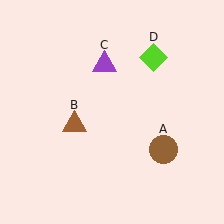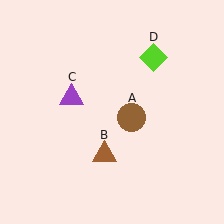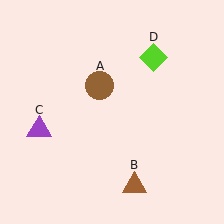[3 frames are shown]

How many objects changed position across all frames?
3 objects changed position: brown circle (object A), brown triangle (object B), purple triangle (object C).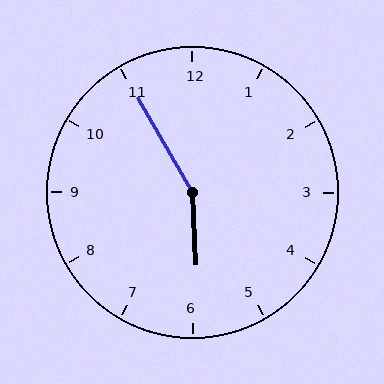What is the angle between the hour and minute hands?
Approximately 152 degrees.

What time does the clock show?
5:55.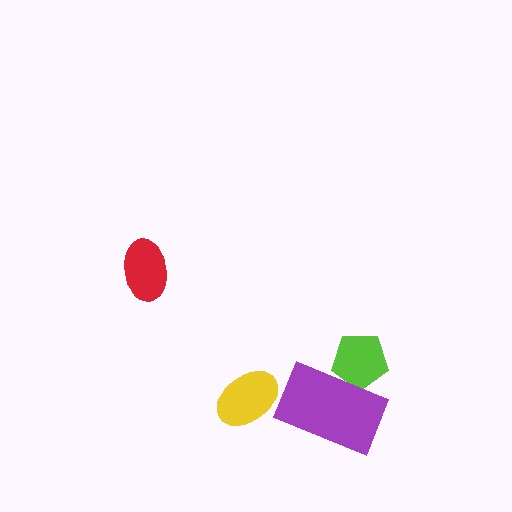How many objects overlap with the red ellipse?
0 objects overlap with the red ellipse.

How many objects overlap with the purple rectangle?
1 object overlaps with the purple rectangle.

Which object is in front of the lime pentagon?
The purple rectangle is in front of the lime pentagon.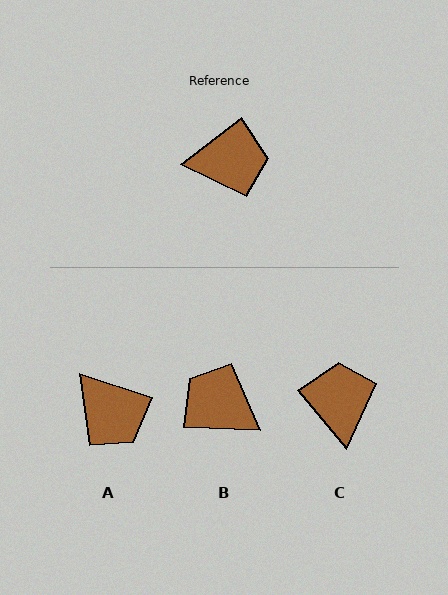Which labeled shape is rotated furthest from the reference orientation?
B, about 140 degrees away.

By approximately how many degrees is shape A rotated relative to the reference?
Approximately 56 degrees clockwise.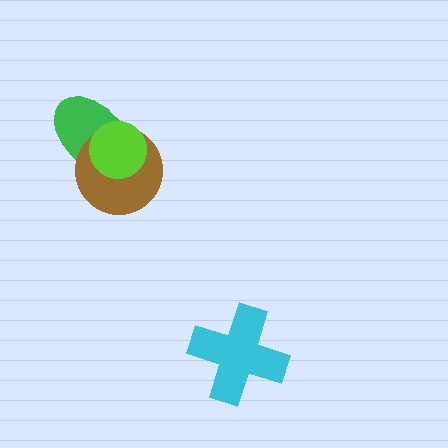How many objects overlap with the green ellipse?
2 objects overlap with the green ellipse.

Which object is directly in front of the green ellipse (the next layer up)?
The brown circle is directly in front of the green ellipse.